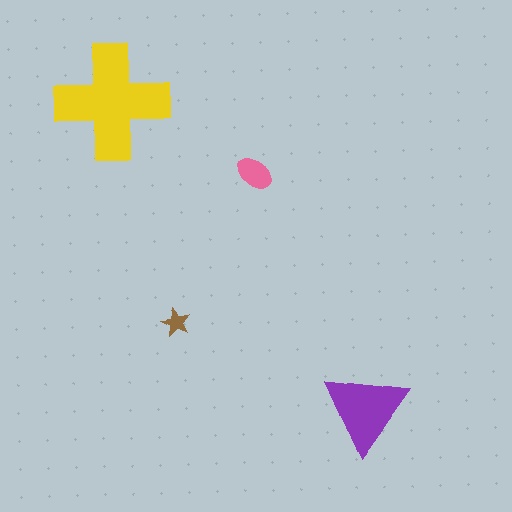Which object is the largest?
The yellow cross.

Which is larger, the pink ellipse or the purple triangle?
The purple triangle.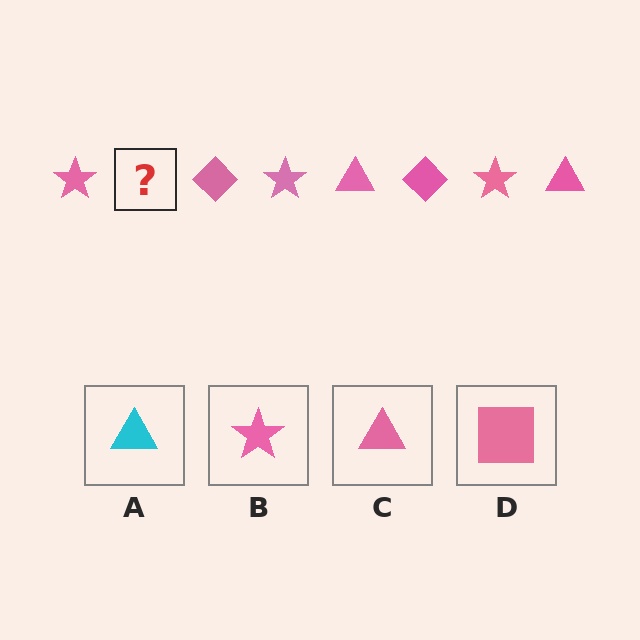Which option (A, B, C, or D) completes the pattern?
C.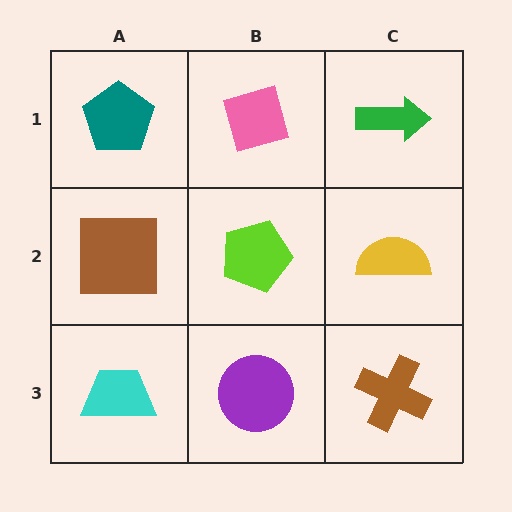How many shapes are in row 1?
3 shapes.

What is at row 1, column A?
A teal pentagon.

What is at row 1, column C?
A green arrow.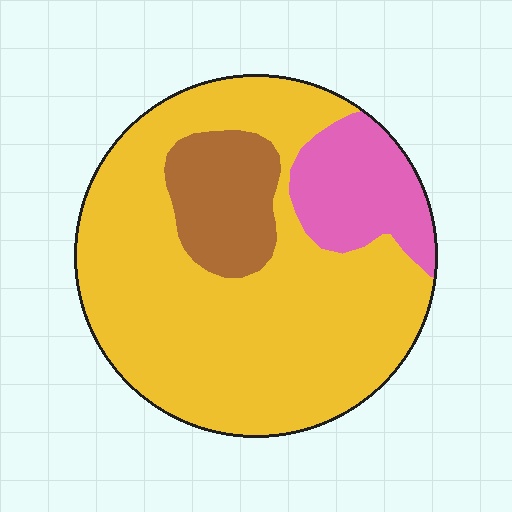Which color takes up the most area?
Yellow, at roughly 70%.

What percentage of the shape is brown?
Brown takes up less than a quarter of the shape.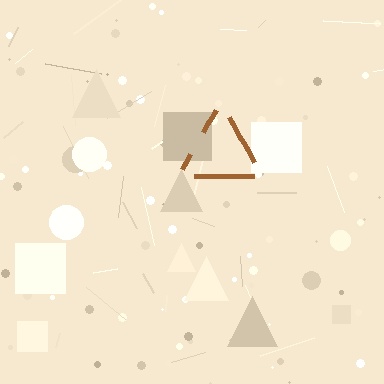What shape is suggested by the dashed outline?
The dashed outline suggests a triangle.